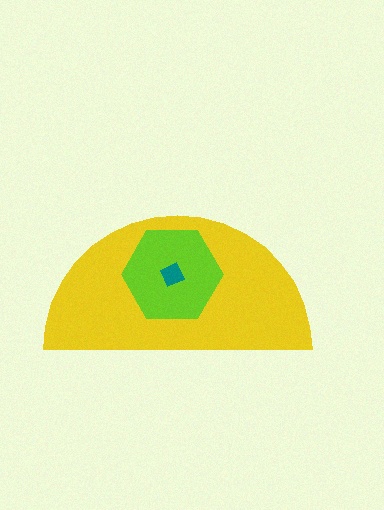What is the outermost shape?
The yellow semicircle.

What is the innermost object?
The teal diamond.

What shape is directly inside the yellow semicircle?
The lime hexagon.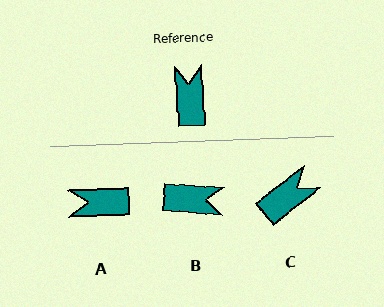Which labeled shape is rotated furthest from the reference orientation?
B, about 98 degrees away.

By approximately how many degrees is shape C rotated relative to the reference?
Approximately 56 degrees clockwise.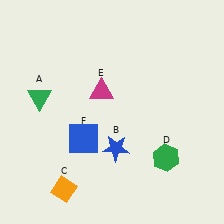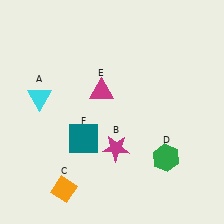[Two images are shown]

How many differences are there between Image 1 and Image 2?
There are 3 differences between the two images.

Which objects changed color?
A changed from green to cyan. B changed from blue to magenta. F changed from blue to teal.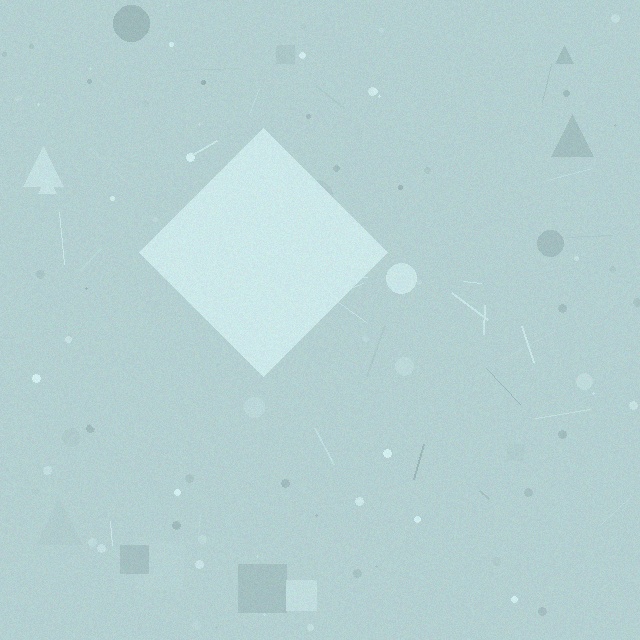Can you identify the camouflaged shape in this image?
The camouflaged shape is a diamond.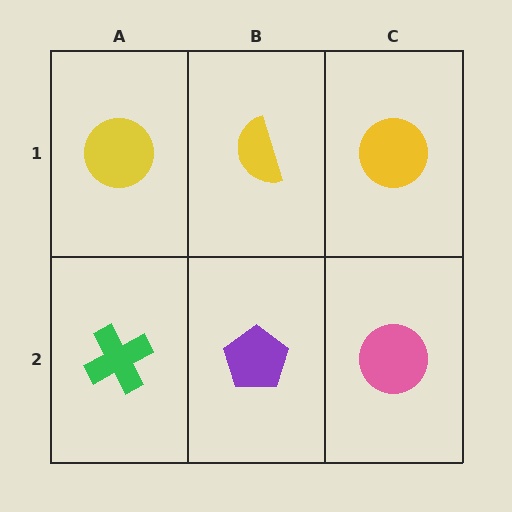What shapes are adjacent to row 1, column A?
A green cross (row 2, column A), a yellow semicircle (row 1, column B).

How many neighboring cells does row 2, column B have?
3.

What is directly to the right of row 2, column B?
A pink circle.